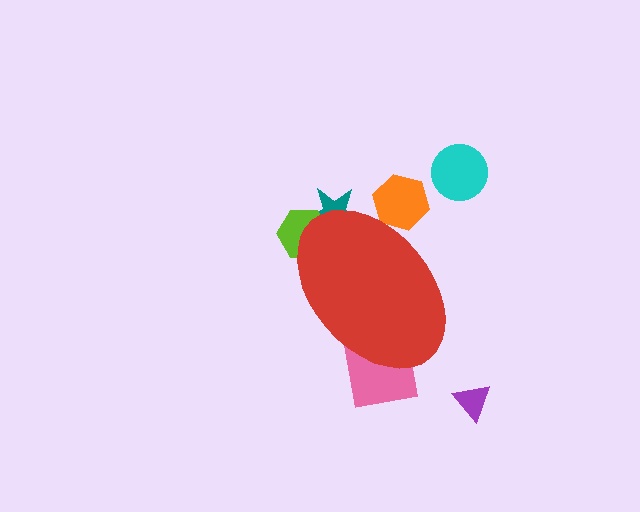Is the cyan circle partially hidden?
No, the cyan circle is fully visible.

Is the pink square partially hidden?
Yes, the pink square is partially hidden behind the red ellipse.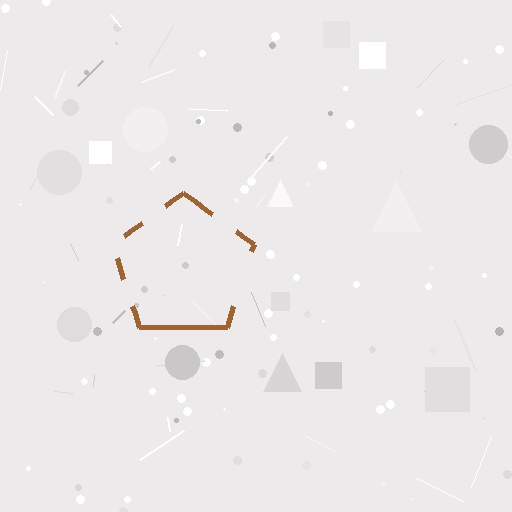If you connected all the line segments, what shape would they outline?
They would outline a pentagon.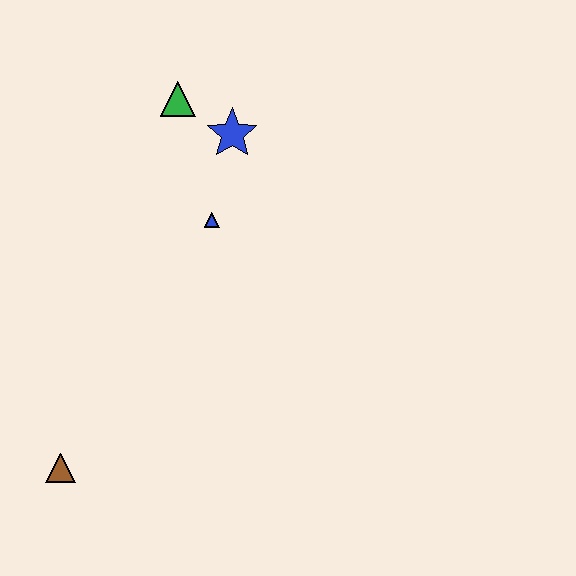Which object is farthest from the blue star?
The brown triangle is farthest from the blue star.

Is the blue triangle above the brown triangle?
Yes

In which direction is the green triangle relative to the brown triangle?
The green triangle is above the brown triangle.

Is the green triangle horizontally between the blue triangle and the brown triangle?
Yes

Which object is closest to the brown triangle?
The blue triangle is closest to the brown triangle.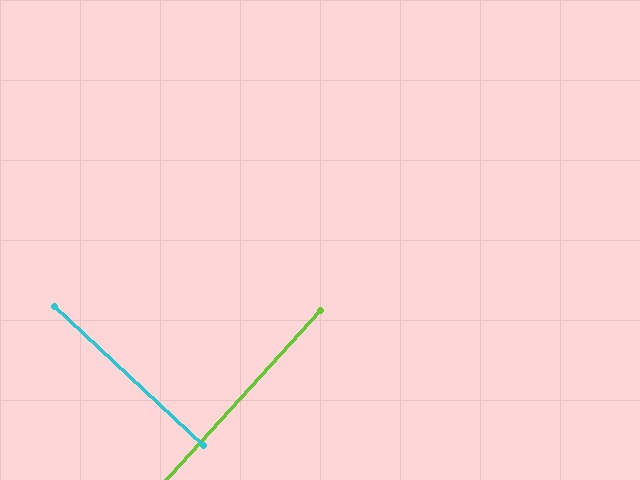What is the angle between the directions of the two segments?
Approximately 89 degrees.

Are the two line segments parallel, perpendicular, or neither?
Perpendicular — they meet at approximately 89°.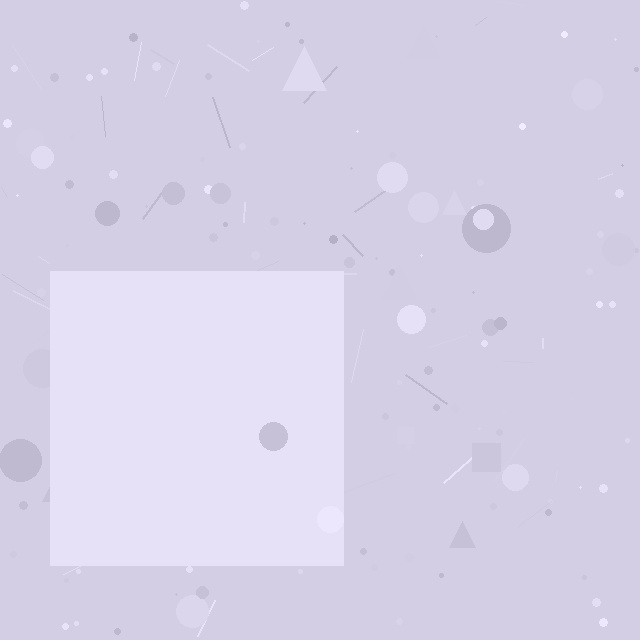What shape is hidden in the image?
A square is hidden in the image.